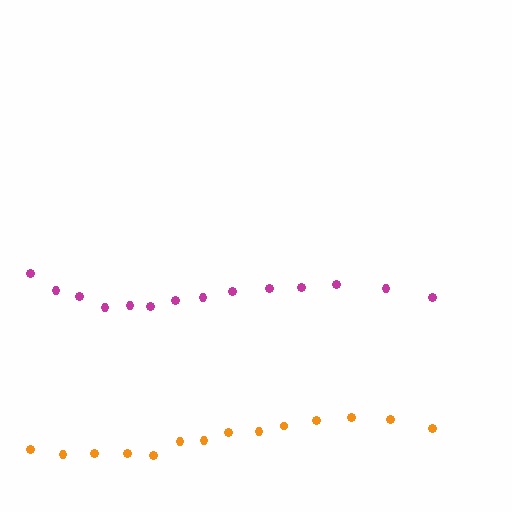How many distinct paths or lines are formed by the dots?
There are 2 distinct paths.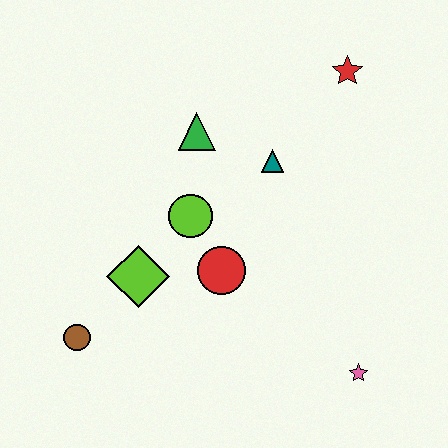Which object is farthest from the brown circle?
The red star is farthest from the brown circle.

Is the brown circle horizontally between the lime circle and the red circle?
No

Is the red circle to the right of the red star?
No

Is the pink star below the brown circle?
Yes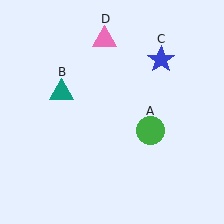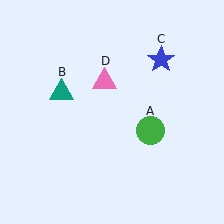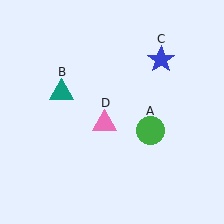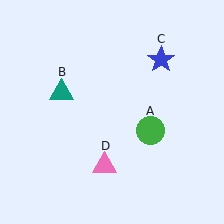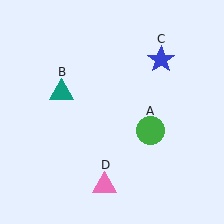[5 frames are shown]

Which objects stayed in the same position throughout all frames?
Green circle (object A) and teal triangle (object B) and blue star (object C) remained stationary.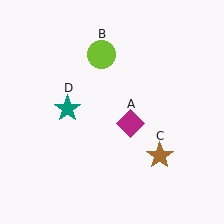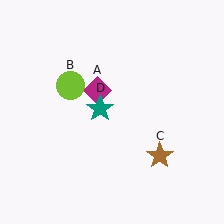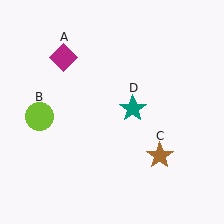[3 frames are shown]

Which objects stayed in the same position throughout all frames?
Brown star (object C) remained stationary.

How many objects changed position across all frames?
3 objects changed position: magenta diamond (object A), lime circle (object B), teal star (object D).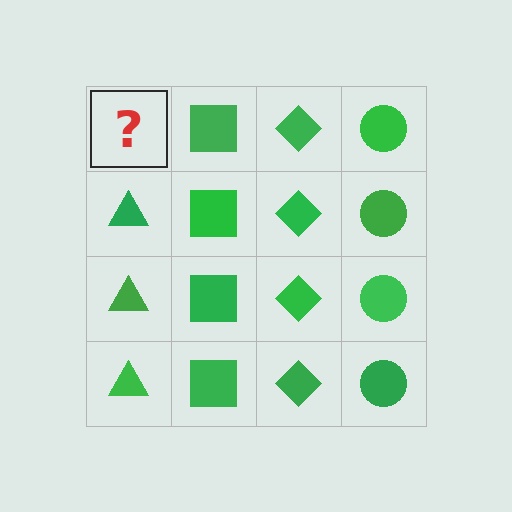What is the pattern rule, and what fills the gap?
The rule is that each column has a consistent shape. The gap should be filled with a green triangle.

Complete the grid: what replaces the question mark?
The question mark should be replaced with a green triangle.